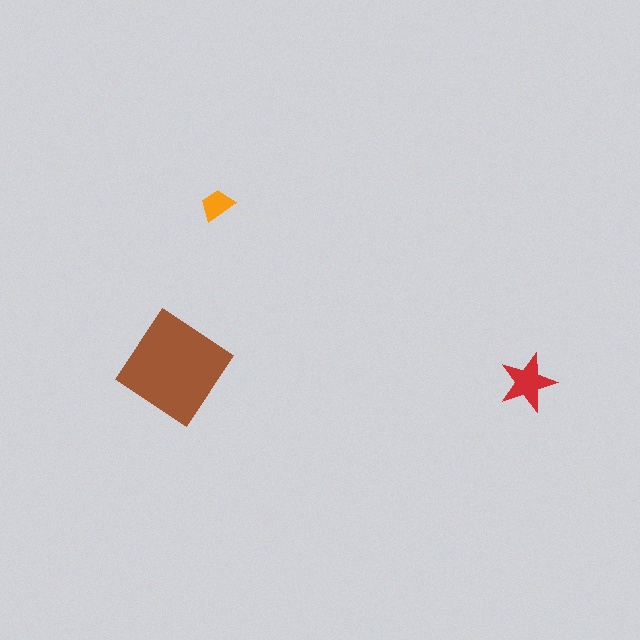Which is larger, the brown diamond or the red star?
The brown diamond.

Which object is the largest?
The brown diamond.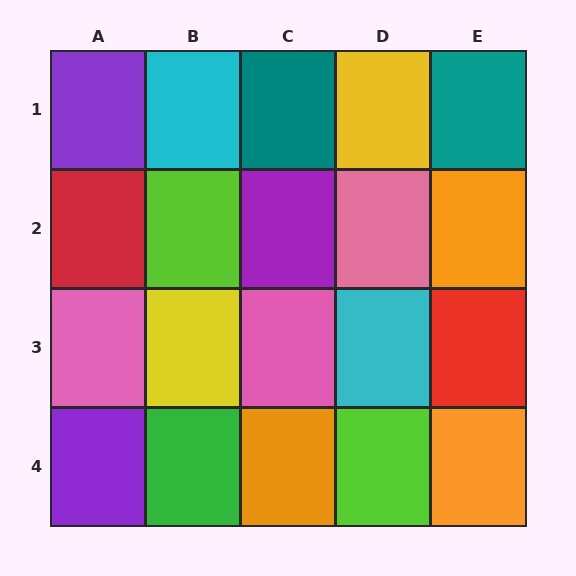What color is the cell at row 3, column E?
Red.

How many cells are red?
2 cells are red.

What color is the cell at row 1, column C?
Teal.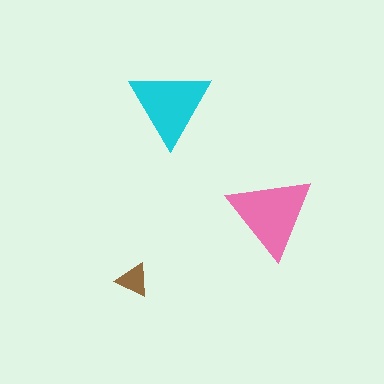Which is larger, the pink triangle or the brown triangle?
The pink one.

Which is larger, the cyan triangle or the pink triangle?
The pink one.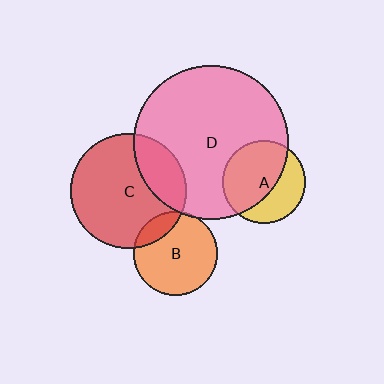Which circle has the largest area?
Circle D (pink).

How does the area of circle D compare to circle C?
Approximately 1.8 times.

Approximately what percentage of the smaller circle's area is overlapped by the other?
Approximately 60%.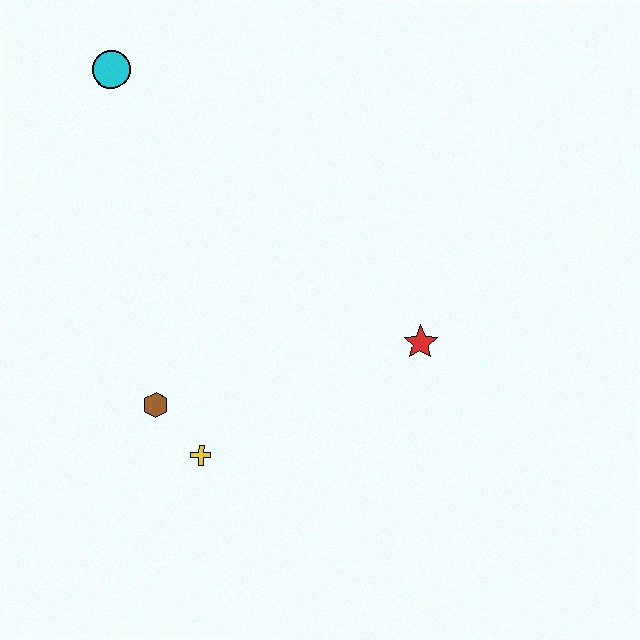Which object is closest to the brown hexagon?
The yellow cross is closest to the brown hexagon.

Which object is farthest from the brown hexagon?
The cyan circle is farthest from the brown hexagon.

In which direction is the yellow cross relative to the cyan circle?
The yellow cross is below the cyan circle.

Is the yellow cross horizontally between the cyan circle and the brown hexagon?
No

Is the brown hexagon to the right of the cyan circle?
Yes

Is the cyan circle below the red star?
No